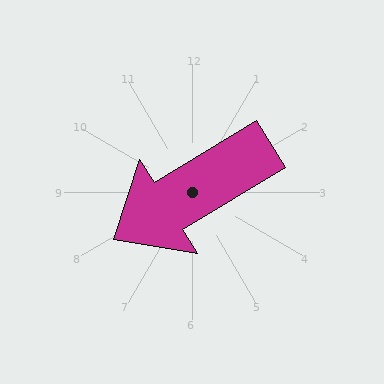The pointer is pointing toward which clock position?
Roughly 8 o'clock.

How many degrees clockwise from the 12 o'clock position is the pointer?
Approximately 239 degrees.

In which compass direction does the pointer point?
Southwest.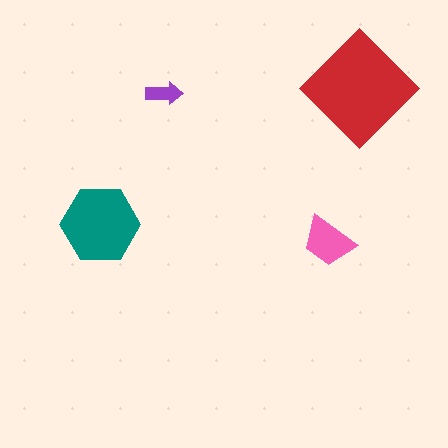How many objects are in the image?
There are 4 objects in the image.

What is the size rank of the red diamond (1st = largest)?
1st.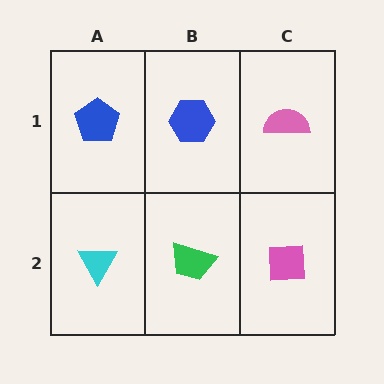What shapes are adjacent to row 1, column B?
A green trapezoid (row 2, column B), a blue pentagon (row 1, column A), a pink semicircle (row 1, column C).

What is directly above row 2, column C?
A pink semicircle.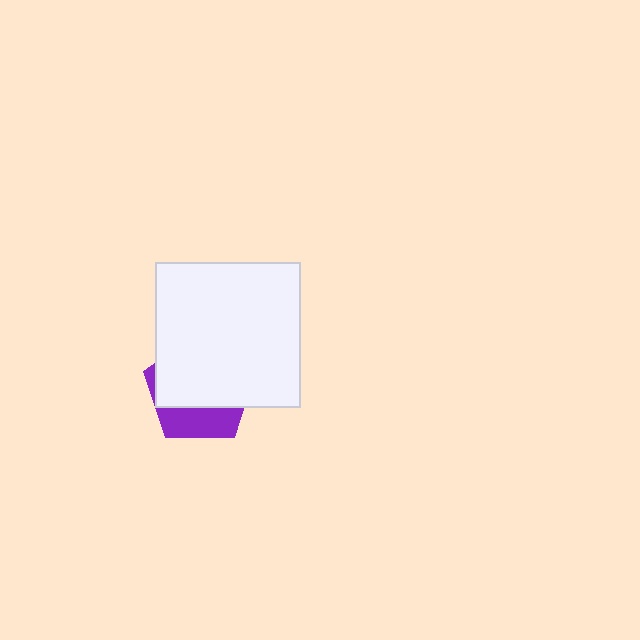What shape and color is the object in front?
The object in front is a white square.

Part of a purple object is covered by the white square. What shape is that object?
It is a pentagon.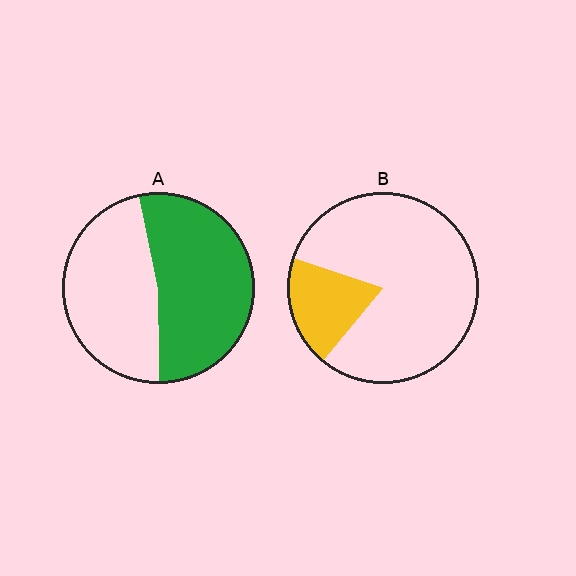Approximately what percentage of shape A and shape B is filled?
A is approximately 55% and B is approximately 20%.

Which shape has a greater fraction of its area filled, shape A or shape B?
Shape A.